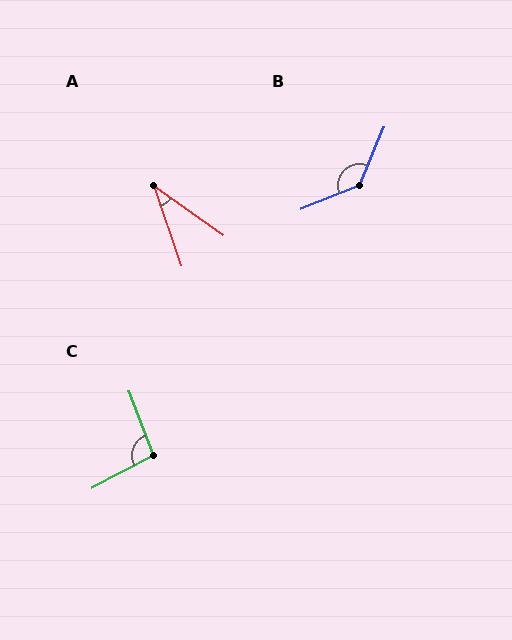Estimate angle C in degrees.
Approximately 98 degrees.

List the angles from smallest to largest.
A (36°), C (98°), B (134°).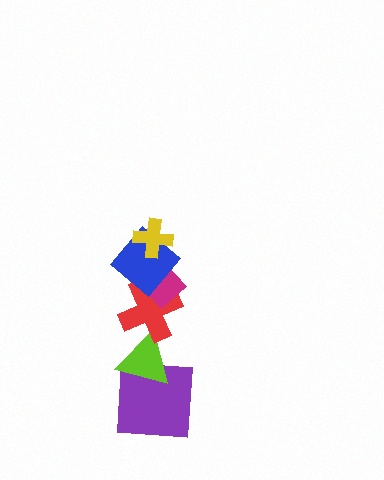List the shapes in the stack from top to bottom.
From top to bottom: the yellow cross, the blue diamond, the magenta diamond, the red cross, the lime triangle, the purple square.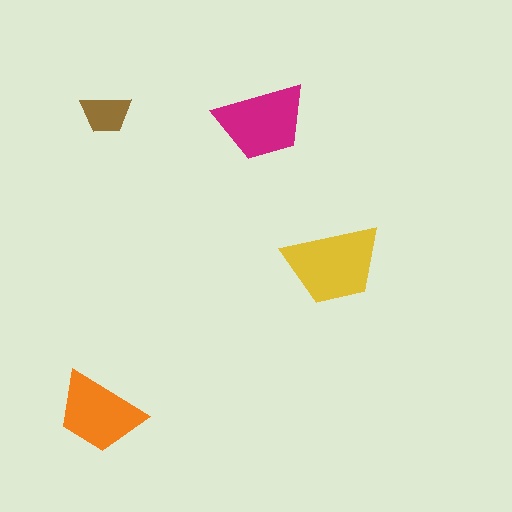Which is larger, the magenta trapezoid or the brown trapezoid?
The magenta one.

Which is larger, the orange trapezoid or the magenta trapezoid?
The magenta one.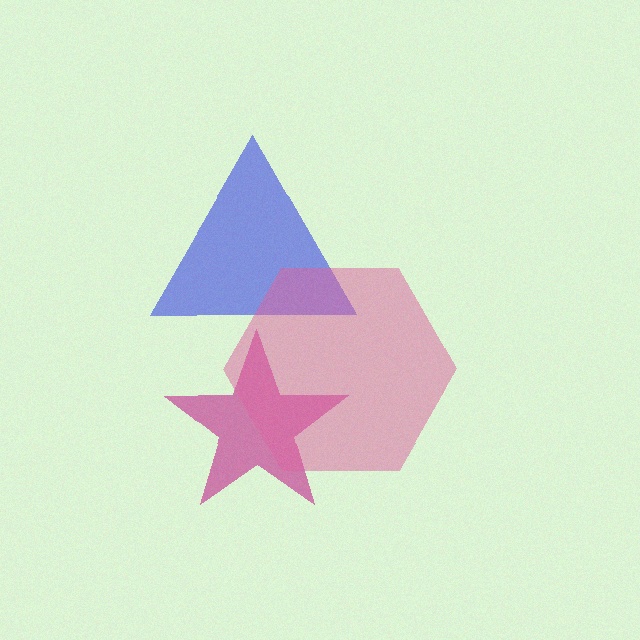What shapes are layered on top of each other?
The layered shapes are: a blue triangle, a magenta star, a pink hexagon.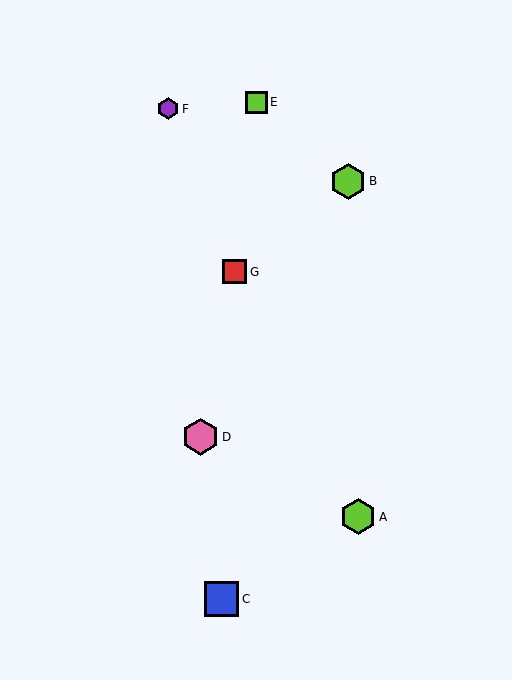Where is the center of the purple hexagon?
The center of the purple hexagon is at (168, 109).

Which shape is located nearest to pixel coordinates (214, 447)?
The pink hexagon (labeled D) at (201, 437) is nearest to that location.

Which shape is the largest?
The pink hexagon (labeled D) is the largest.